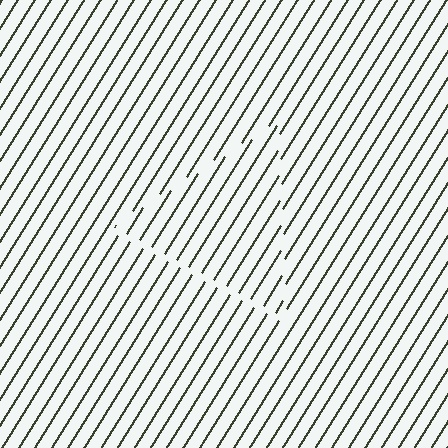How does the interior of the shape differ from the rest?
The interior of the shape contains the same grating, shifted by half a period — the contour is defined by the phase discontinuity where line-ends from the inner and outer gratings abut.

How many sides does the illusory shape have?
3 sides — the line-ends trace a triangle.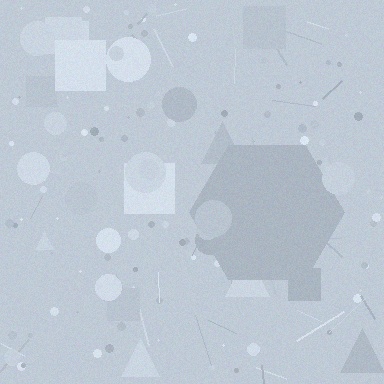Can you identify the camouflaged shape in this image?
The camouflaged shape is a hexagon.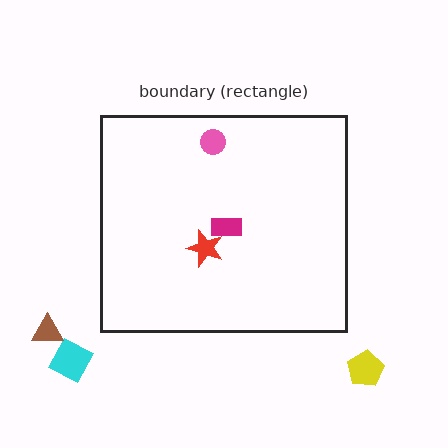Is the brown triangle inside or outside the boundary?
Outside.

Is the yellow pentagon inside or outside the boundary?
Outside.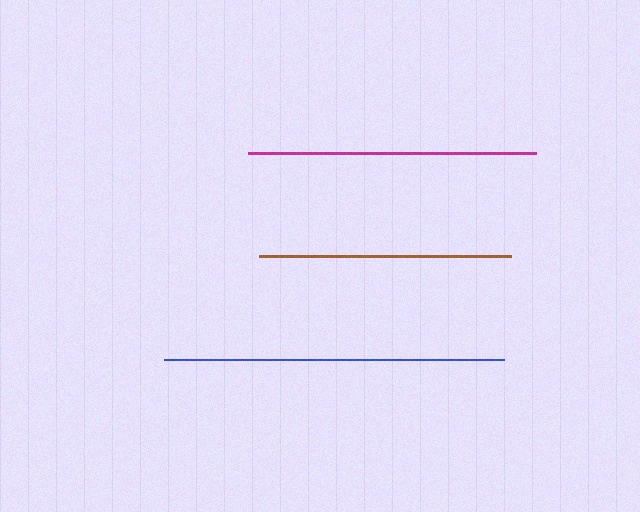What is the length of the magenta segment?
The magenta segment is approximately 288 pixels long.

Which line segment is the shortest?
The brown line is the shortest at approximately 253 pixels.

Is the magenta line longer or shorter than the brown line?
The magenta line is longer than the brown line.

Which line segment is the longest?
The blue line is the longest at approximately 340 pixels.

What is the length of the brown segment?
The brown segment is approximately 253 pixels long.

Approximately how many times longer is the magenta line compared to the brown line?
The magenta line is approximately 1.1 times the length of the brown line.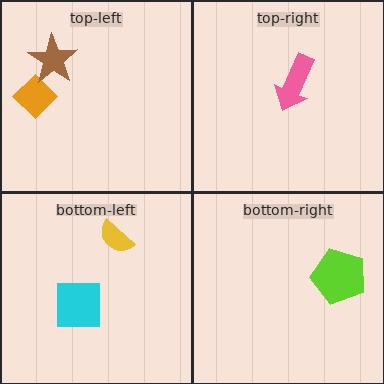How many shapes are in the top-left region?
2.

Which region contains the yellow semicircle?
The bottom-left region.